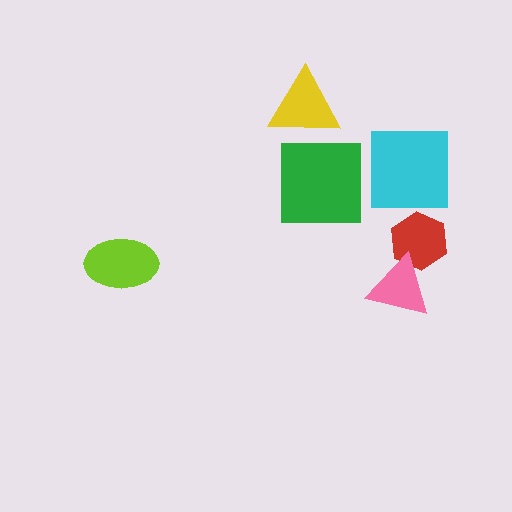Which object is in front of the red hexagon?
The pink triangle is in front of the red hexagon.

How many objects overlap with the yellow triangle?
0 objects overlap with the yellow triangle.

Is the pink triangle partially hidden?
No, no other shape covers it.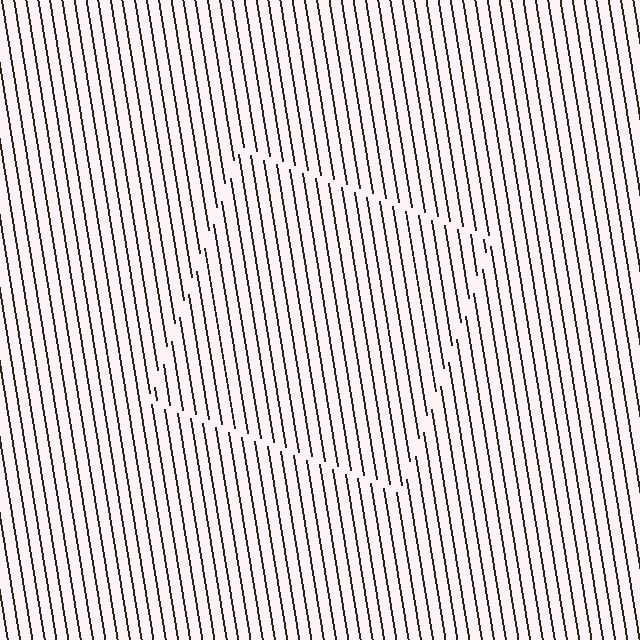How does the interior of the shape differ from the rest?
The interior of the shape contains the same grating, shifted by half a period — the contour is defined by the phase discontinuity where line-ends from the inner and outer gratings abut.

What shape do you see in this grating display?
An illusory square. The interior of the shape contains the same grating, shifted by half a period — the contour is defined by the phase discontinuity where line-ends from the inner and outer gratings abut.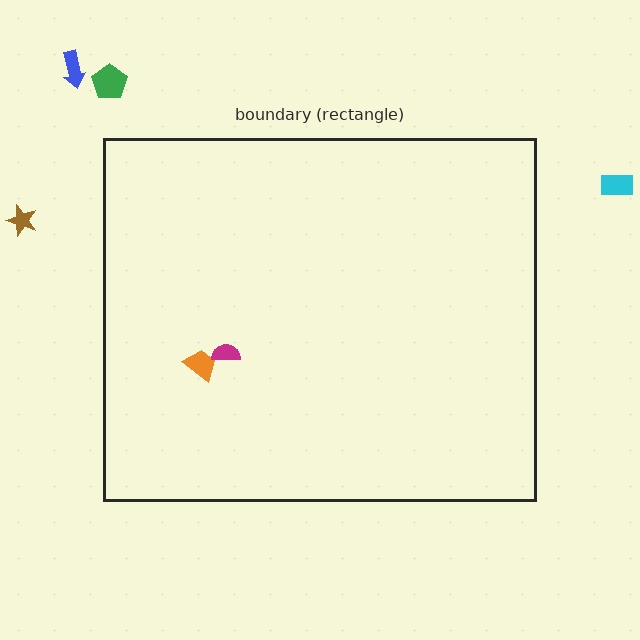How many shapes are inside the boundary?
2 inside, 4 outside.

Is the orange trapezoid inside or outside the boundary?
Inside.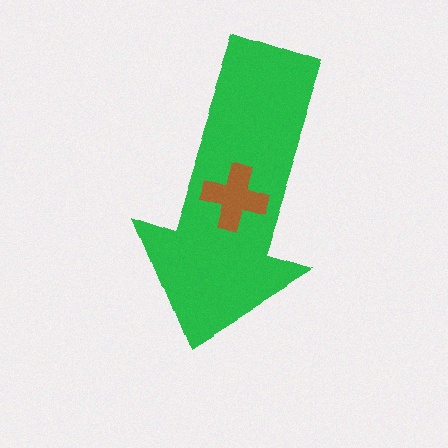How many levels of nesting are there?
2.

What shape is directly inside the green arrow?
The brown cross.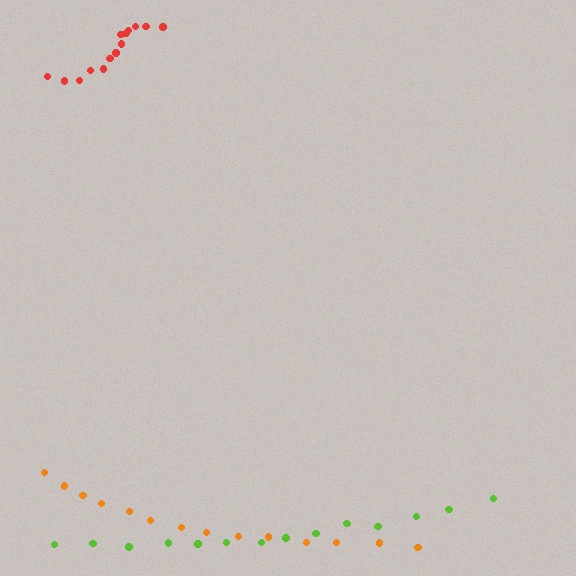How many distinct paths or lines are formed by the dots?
There are 3 distinct paths.